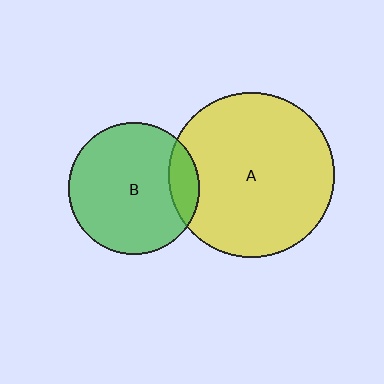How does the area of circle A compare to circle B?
Approximately 1.6 times.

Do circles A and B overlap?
Yes.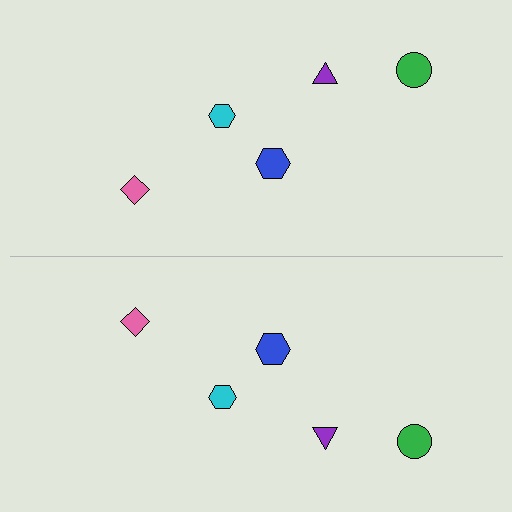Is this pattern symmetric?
Yes, this pattern has bilateral (reflection) symmetry.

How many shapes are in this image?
There are 10 shapes in this image.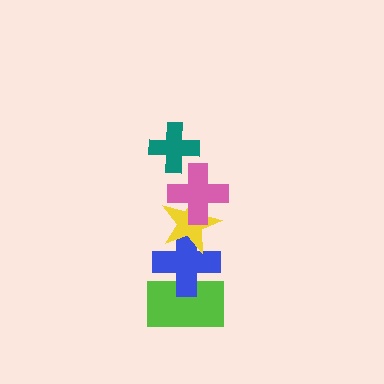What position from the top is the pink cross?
The pink cross is 2nd from the top.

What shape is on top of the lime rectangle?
The blue cross is on top of the lime rectangle.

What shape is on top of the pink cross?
The teal cross is on top of the pink cross.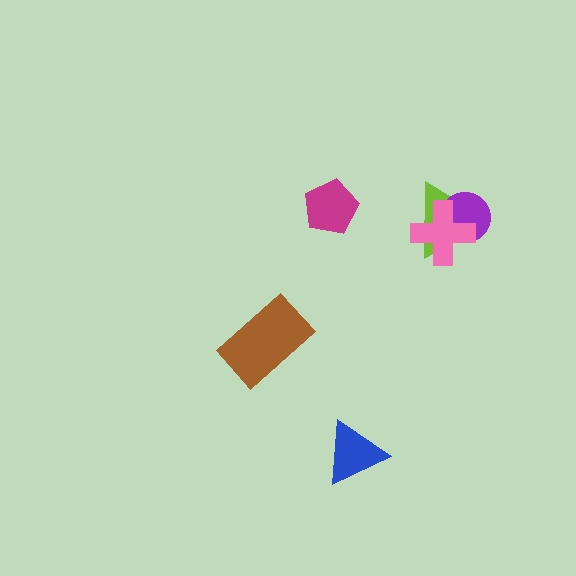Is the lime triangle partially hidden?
Yes, it is partially covered by another shape.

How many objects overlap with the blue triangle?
0 objects overlap with the blue triangle.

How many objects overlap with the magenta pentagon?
0 objects overlap with the magenta pentagon.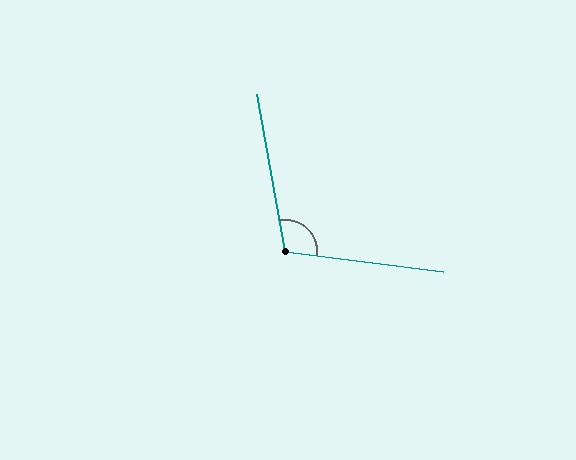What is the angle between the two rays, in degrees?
Approximately 107 degrees.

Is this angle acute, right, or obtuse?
It is obtuse.